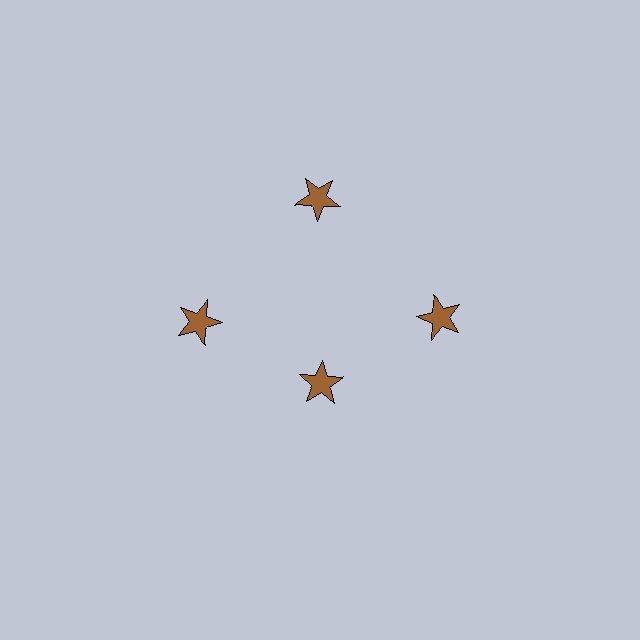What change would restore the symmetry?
The symmetry would be restored by moving it outward, back onto the ring so that all 4 stars sit at equal angles and equal distance from the center.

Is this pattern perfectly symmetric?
No. The 4 brown stars are arranged in a ring, but one element near the 6 o'clock position is pulled inward toward the center, breaking the 4-fold rotational symmetry.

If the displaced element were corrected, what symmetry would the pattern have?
It would have 4-fold rotational symmetry — the pattern would map onto itself every 90 degrees.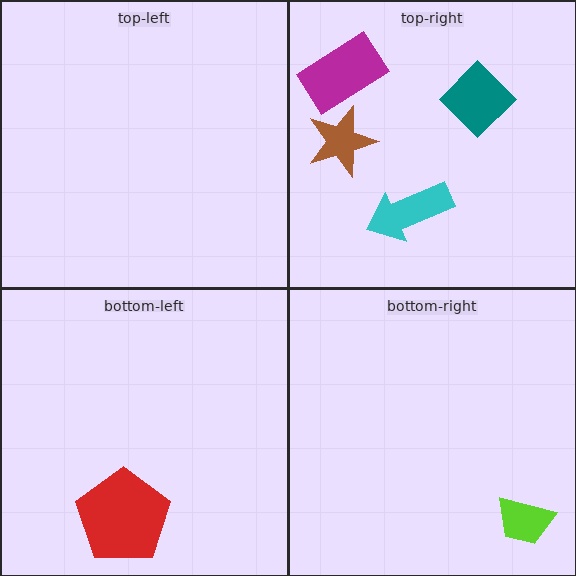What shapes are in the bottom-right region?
The lime trapezoid.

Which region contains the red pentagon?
The bottom-left region.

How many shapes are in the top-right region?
4.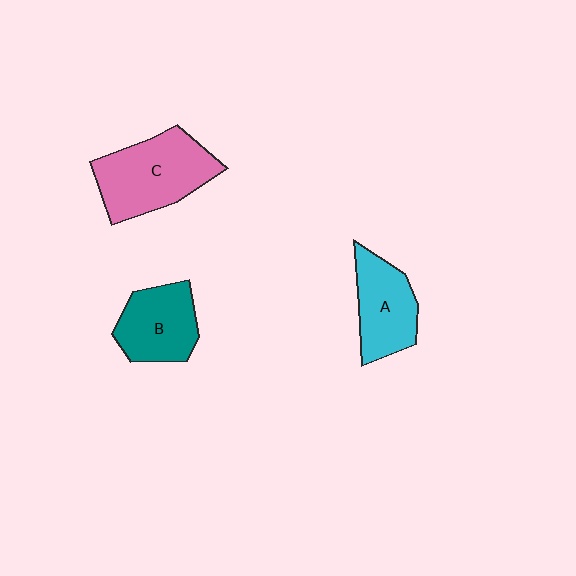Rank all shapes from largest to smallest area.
From largest to smallest: C (pink), B (teal), A (cyan).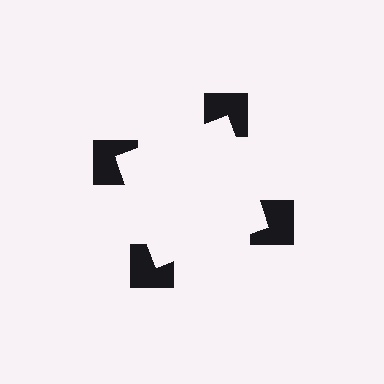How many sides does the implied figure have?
4 sides.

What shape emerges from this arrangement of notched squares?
An illusory square — its edges are inferred from the aligned wedge cuts in the notched squares, not physically drawn.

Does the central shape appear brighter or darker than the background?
It typically appears slightly brighter than the background, even though no actual brightness change is drawn.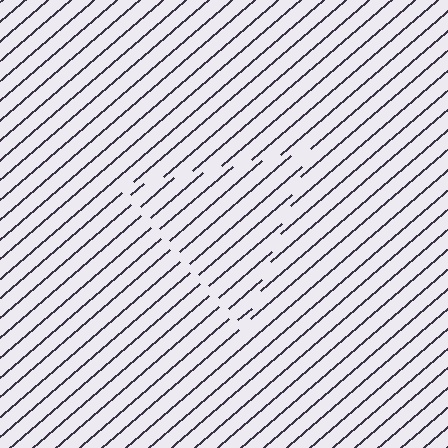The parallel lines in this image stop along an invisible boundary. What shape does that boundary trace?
An illusory triangle. The interior of the shape contains the same grating, shifted by half a period — the contour is defined by the phase discontinuity where line-ends from the inner and outer gratings abut.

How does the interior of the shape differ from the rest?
The interior of the shape contains the same grating, shifted by half a period — the contour is defined by the phase discontinuity where line-ends from the inner and outer gratings abut.